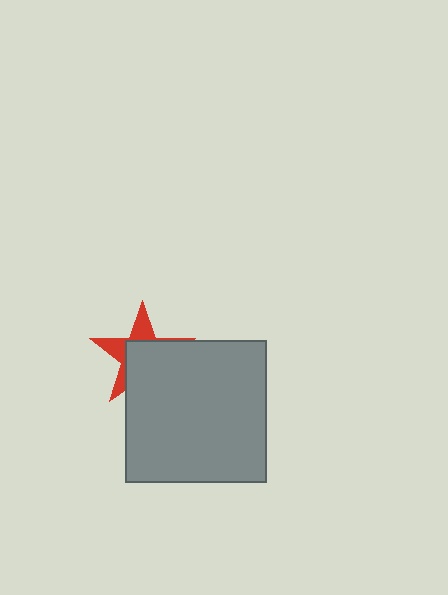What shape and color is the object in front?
The object in front is a gray square.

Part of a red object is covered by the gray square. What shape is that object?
It is a star.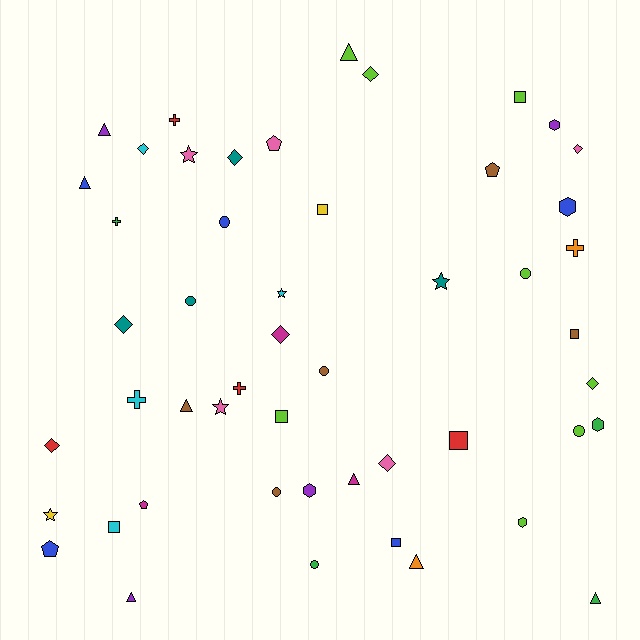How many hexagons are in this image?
There are 5 hexagons.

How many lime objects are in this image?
There are 8 lime objects.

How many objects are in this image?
There are 50 objects.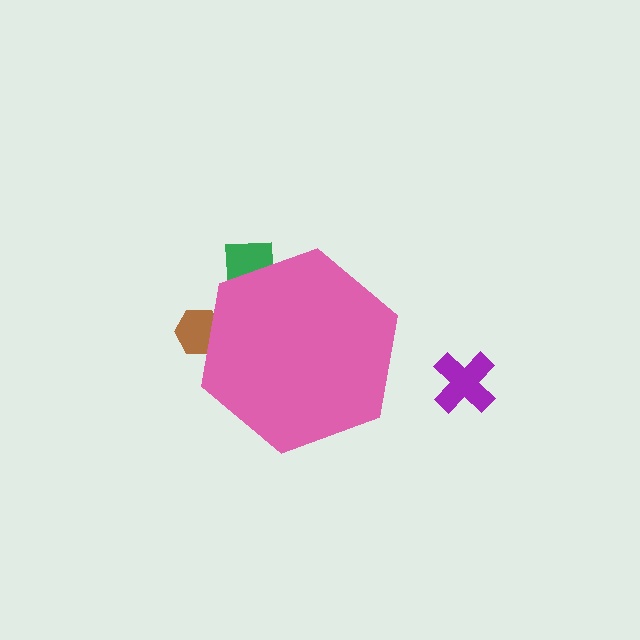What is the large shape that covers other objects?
A pink hexagon.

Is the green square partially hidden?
Yes, the green square is partially hidden behind the pink hexagon.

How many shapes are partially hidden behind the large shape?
2 shapes are partially hidden.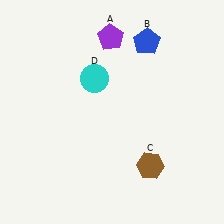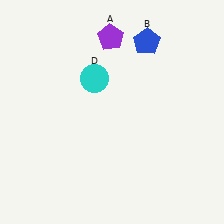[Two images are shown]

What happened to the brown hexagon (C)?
The brown hexagon (C) was removed in Image 2. It was in the bottom-right area of Image 1.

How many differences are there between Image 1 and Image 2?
There is 1 difference between the two images.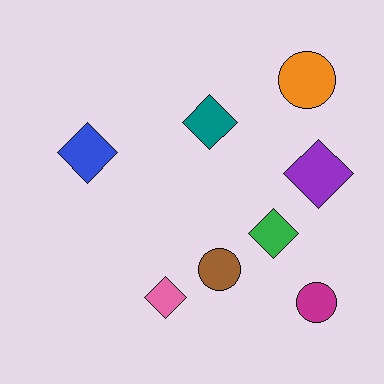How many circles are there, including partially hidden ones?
There are 3 circles.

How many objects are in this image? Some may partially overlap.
There are 8 objects.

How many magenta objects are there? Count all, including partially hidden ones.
There is 1 magenta object.